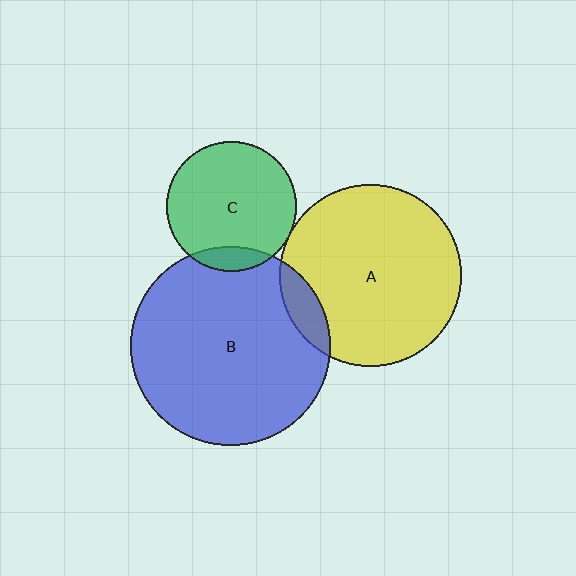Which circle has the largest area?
Circle B (blue).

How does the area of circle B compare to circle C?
Approximately 2.4 times.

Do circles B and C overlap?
Yes.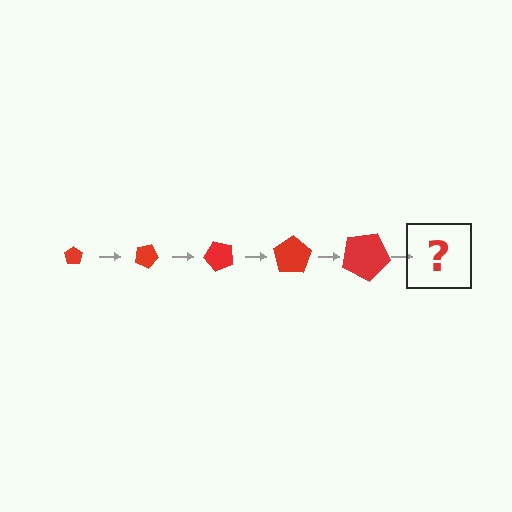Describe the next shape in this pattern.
It should be a pentagon, larger than the previous one and rotated 125 degrees from the start.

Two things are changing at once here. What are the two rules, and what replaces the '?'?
The two rules are that the pentagon grows larger each step and it rotates 25 degrees each step. The '?' should be a pentagon, larger than the previous one and rotated 125 degrees from the start.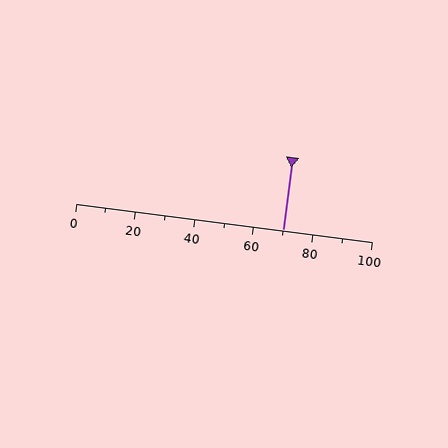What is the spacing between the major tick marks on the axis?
The major ticks are spaced 20 apart.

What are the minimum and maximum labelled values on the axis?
The axis runs from 0 to 100.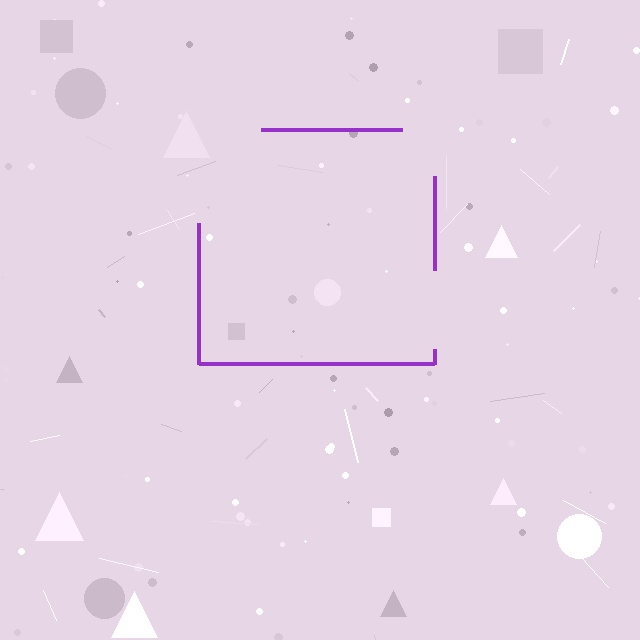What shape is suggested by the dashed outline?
The dashed outline suggests a square.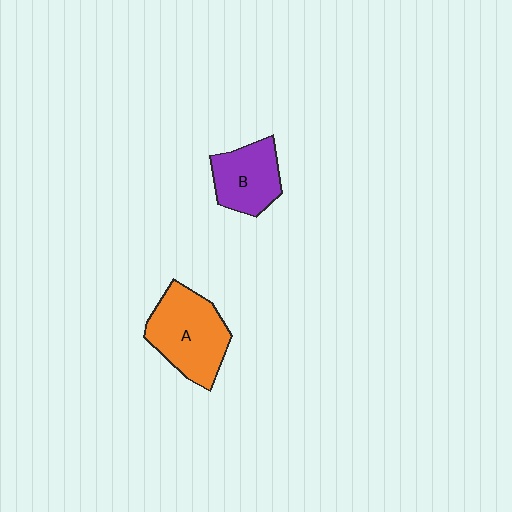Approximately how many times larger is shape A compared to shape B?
Approximately 1.4 times.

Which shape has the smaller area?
Shape B (purple).